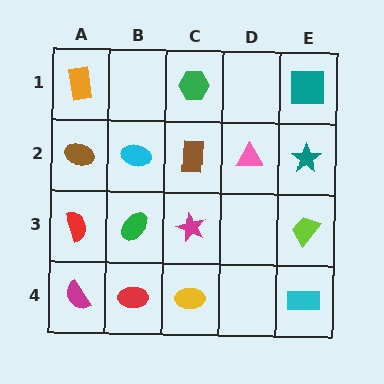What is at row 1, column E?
A teal square.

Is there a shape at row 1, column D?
No, that cell is empty.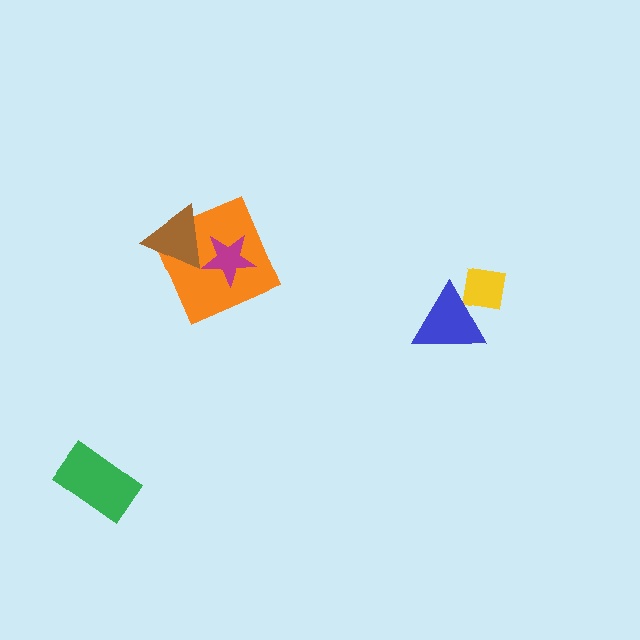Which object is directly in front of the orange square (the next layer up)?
The brown triangle is directly in front of the orange square.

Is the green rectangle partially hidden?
No, no other shape covers it.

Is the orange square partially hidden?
Yes, it is partially covered by another shape.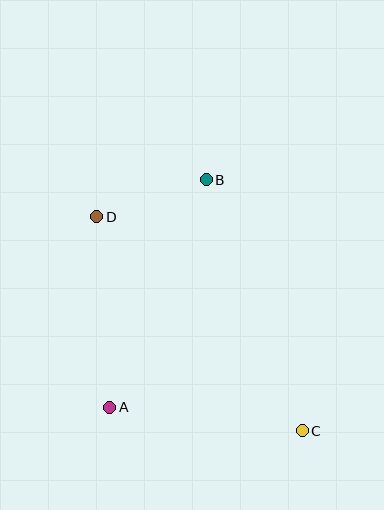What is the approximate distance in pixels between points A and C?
The distance between A and C is approximately 194 pixels.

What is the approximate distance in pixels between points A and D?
The distance between A and D is approximately 191 pixels.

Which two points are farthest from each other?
Points C and D are farthest from each other.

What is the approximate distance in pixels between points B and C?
The distance between B and C is approximately 269 pixels.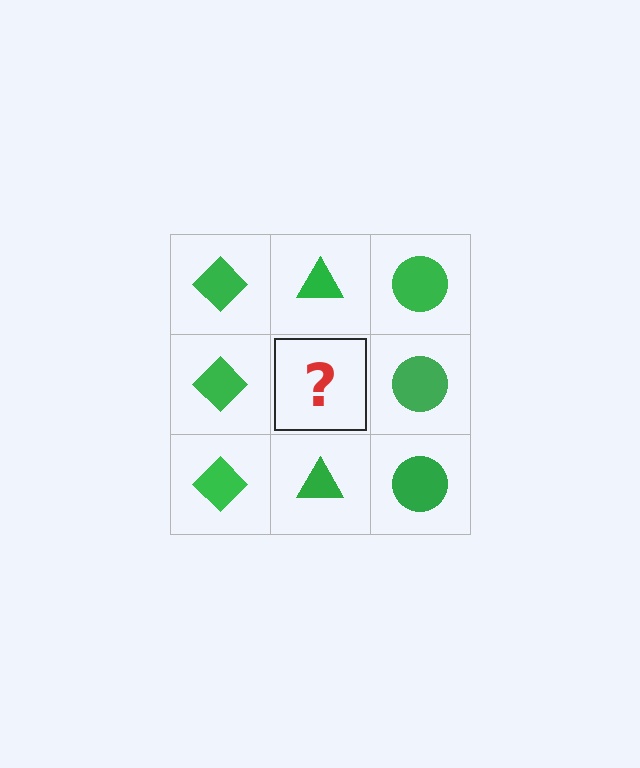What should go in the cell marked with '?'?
The missing cell should contain a green triangle.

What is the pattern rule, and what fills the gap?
The rule is that each column has a consistent shape. The gap should be filled with a green triangle.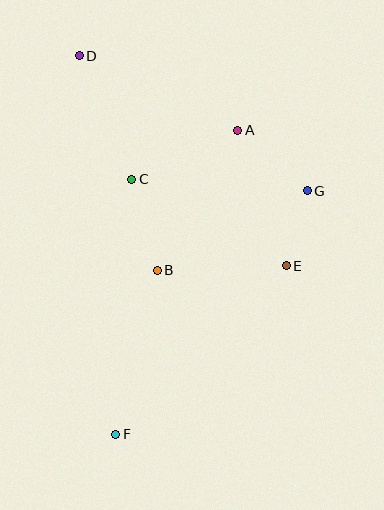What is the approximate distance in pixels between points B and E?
The distance between B and E is approximately 129 pixels.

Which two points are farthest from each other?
Points D and F are farthest from each other.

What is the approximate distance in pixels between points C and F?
The distance between C and F is approximately 256 pixels.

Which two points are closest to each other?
Points E and G are closest to each other.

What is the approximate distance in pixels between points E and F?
The distance between E and F is approximately 240 pixels.